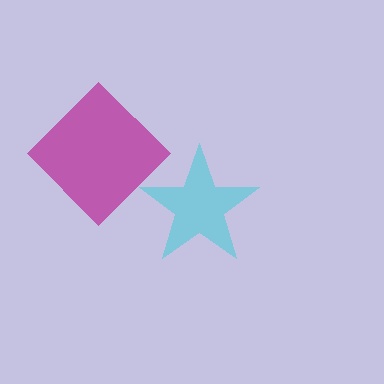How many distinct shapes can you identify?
There are 2 distinct shapes: a magenta diamond, a cyan star.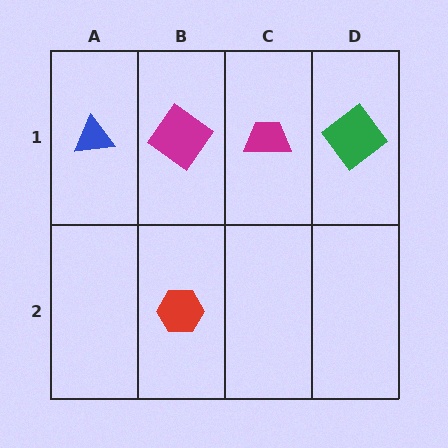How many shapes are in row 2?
1 shape.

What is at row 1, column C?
A magenta trapezoid.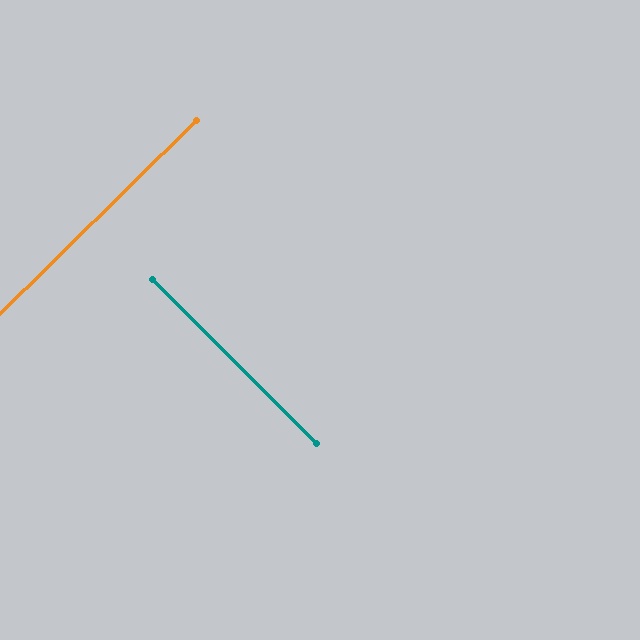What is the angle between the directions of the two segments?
Approximately 89 degrees.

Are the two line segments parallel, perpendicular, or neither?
Perpendicular — they meet at approximately 89°.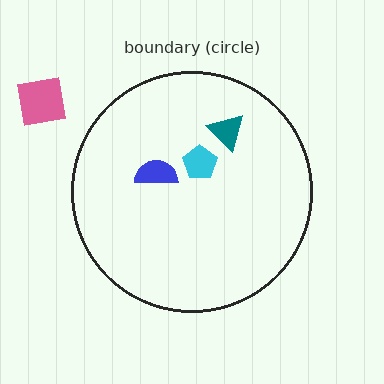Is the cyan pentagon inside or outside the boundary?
Inside.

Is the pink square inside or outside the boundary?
Outside.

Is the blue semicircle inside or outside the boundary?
Inside.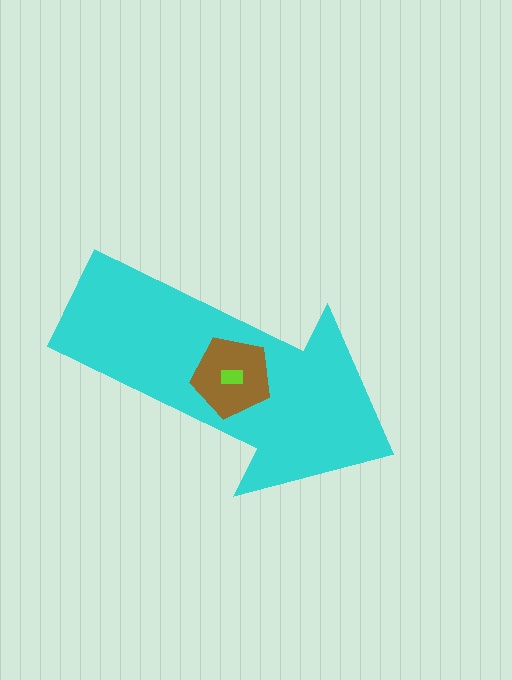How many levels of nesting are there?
3.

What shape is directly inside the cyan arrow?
The brown pentagon.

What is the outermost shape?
The cyan arrow.